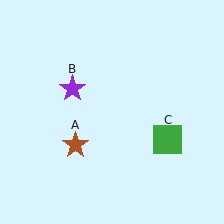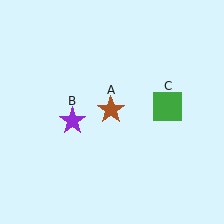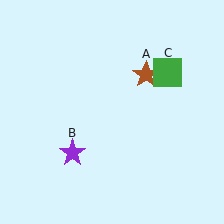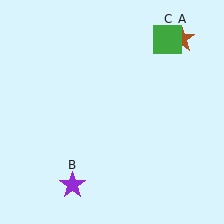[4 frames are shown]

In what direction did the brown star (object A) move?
The brown star (object A) moved up and to the right.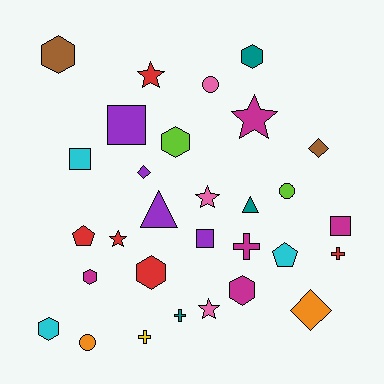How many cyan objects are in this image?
There are 3 cyan objects.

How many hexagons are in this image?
There are 7 hexagons.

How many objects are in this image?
There are 30 objects.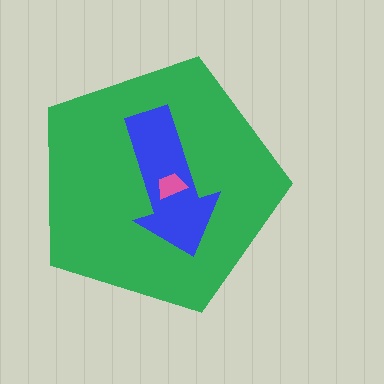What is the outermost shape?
The green pentagon.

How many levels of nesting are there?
3.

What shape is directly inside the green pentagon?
The blue arrow.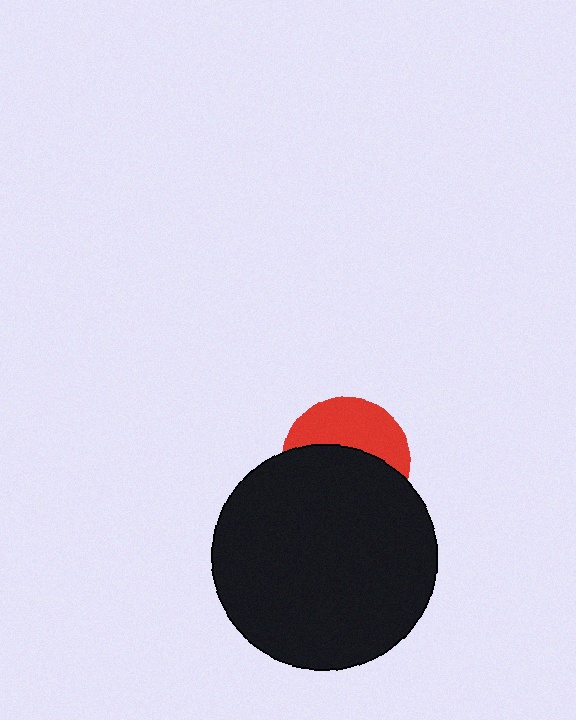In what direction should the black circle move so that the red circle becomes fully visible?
The black circle should move down. That is the shortest direction to clear the overlap and leave the red circle fully visible.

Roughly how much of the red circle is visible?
A small part of it is visible (roughly 41%).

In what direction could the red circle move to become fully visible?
The red circle could move up. That would shift it out from behind the black circle entirely.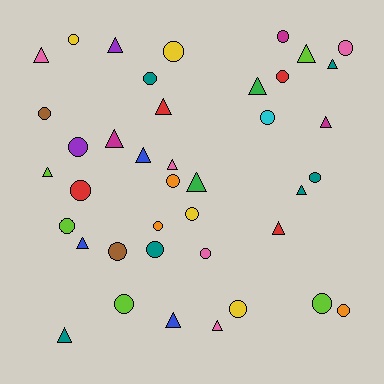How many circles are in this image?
There are 22 circles.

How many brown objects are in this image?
There are 2 brown objects.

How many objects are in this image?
There are 40 objects.